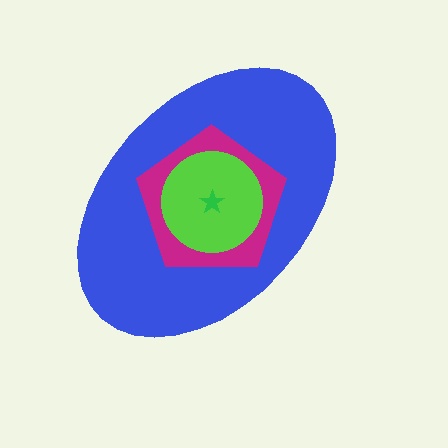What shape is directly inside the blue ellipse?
The magenta pentagon.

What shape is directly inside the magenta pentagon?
The lime circle.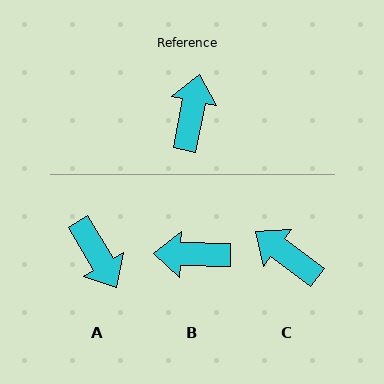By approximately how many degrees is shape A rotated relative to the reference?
Approximately 139 degrees clockwise.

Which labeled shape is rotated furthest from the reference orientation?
A, about 139 degrees away.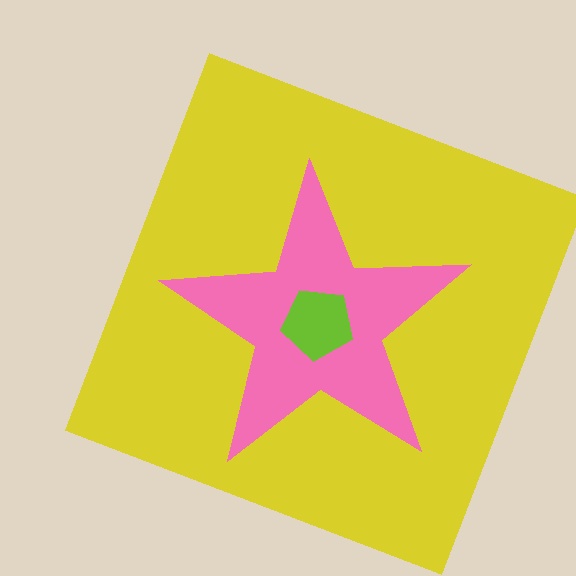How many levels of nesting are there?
3.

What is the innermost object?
The lime pentagon.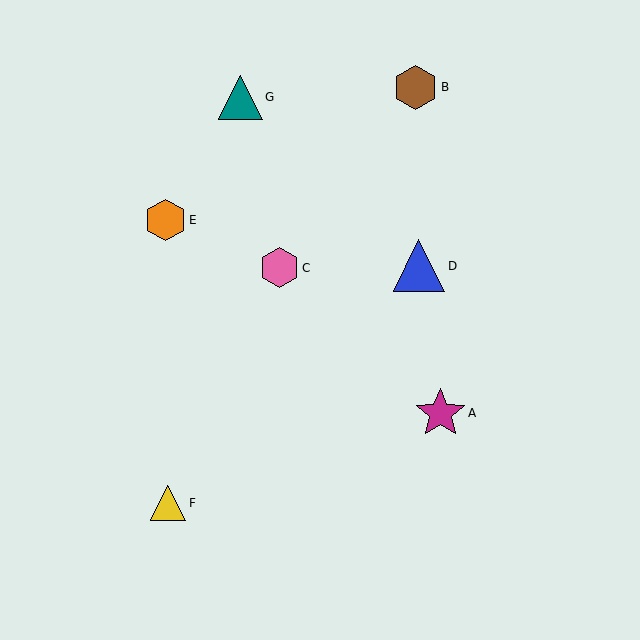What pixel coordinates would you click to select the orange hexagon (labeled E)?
Click at (166, 220) to select the orange hexagon E.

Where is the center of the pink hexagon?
The center of the pink hexagon is at (280, 268).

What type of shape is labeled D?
Shape D is a blue triangle.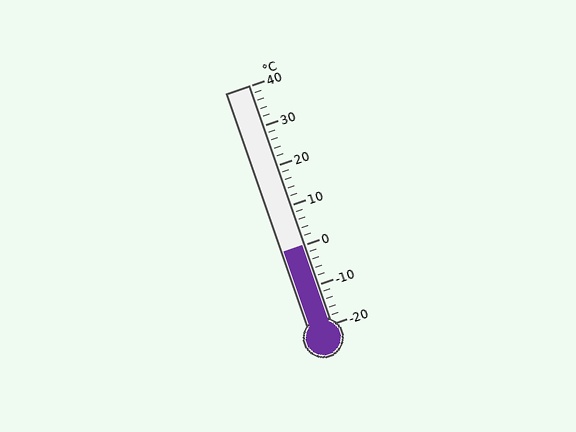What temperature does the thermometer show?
The thermometer shows approximately 0°C.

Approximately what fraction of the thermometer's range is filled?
The thermometer is filled to approximately 35% of its range.